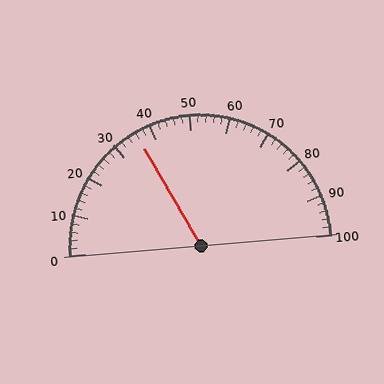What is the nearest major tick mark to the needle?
The nearest major tick mark is 40.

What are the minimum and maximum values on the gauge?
The gauge ranges from 0 to 100.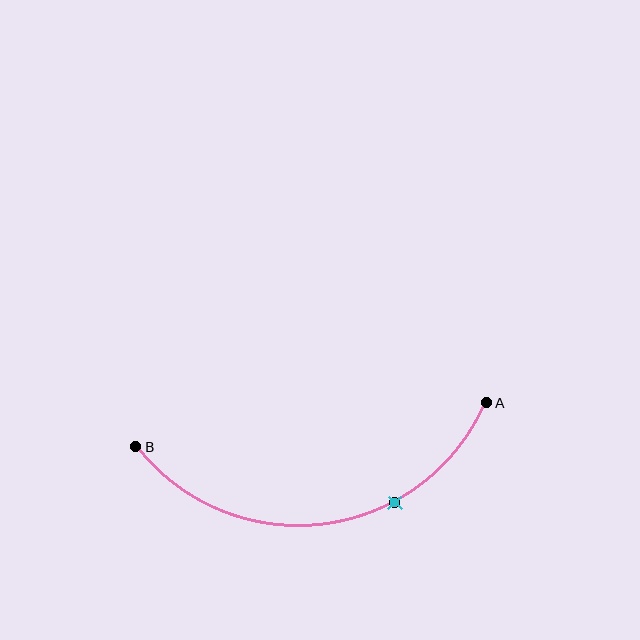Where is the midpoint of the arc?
The arc midpoint is the point on the curve farthest from the straight line joining A and B. It sits below that line.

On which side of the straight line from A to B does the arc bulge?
The arc bulges below the straight line connecting A and B.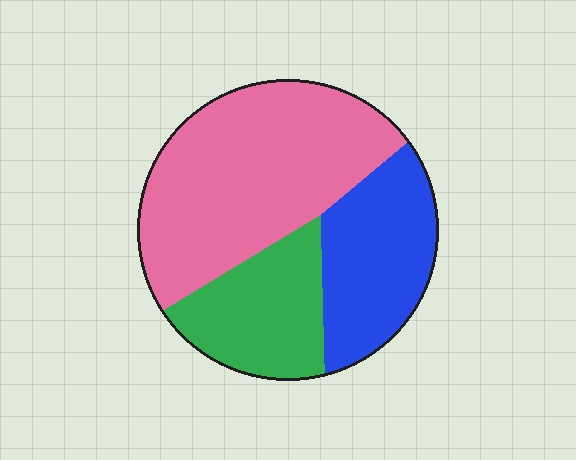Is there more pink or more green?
Pink.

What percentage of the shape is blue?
Blue takes up between a quarter and a half of the shape.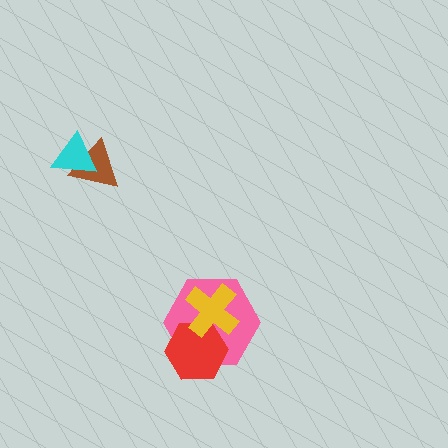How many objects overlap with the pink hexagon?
2 objects overlap with the pink hexagon.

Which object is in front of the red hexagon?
The yellow cross is in front of the red hexagon.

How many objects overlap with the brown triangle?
1 object overlaps with the brown triangle.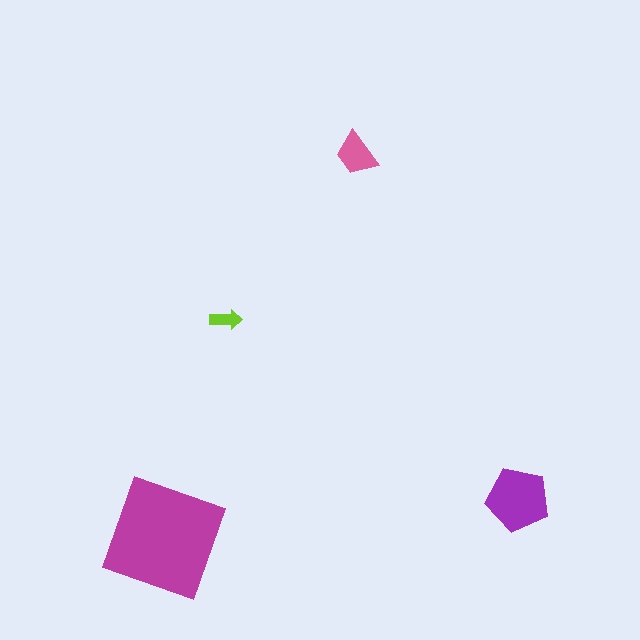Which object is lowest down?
The magenta square is bottommost.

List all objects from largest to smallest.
The magenta square, the purple pentagon, the pink trapezoid, the lime arrow.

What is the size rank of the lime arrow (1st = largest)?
4th.